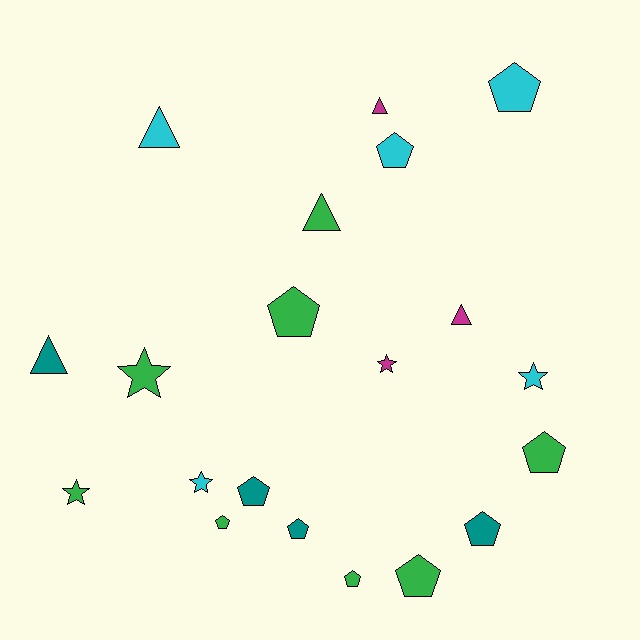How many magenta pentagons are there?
There are no magenta pentagons.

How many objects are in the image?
There are 20 objects.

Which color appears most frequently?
Green, with 8 objects.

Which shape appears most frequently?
Pentagon, with 10 objects.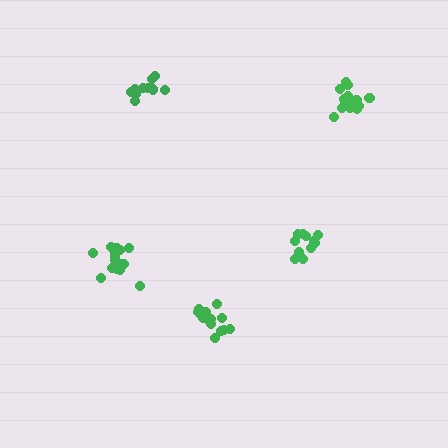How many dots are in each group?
Group 1: 17 dots, Group 2: 11 dots, Group 3: 17 dots, Group 4: 11 dots, Group 5: 14 dots (70 total).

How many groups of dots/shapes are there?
There are 5 groups.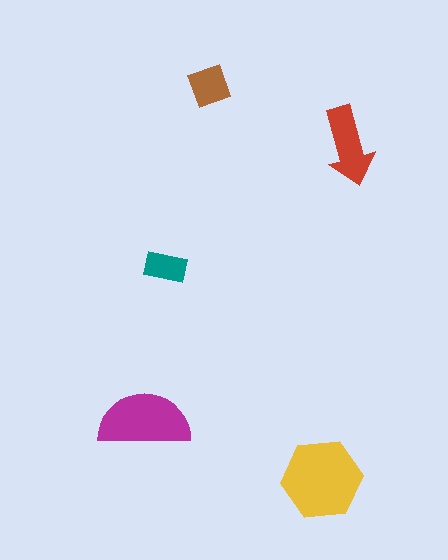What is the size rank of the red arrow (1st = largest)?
3rd.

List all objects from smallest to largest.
The teal rectangle, the brown diamond, the red arrow, the magenta semicircle, the yellow hexagon.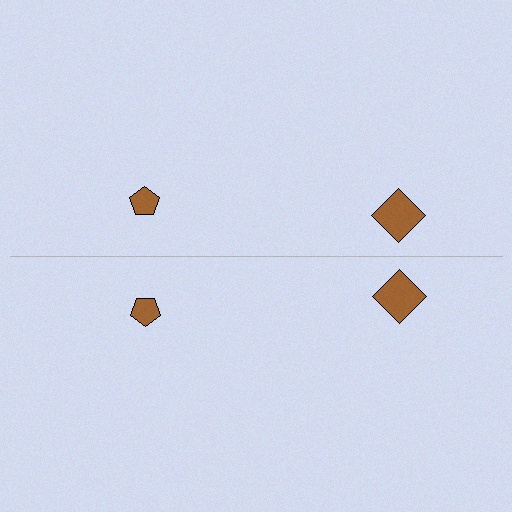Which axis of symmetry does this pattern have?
The pattern has a horizontal axis of symmetry running through the center of the image.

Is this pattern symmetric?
Yes, this pattern has bilateral (reflection) symmetry.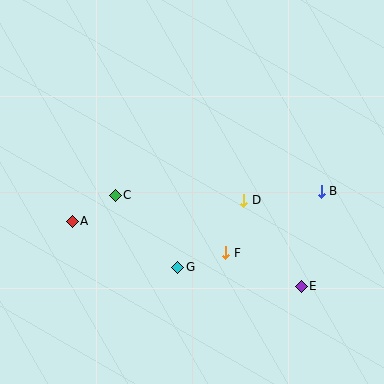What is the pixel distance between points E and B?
The distance between E and B is 97 pixels.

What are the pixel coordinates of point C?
Point C is at (115, 195).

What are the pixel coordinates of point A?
Point A is at (72, 221).